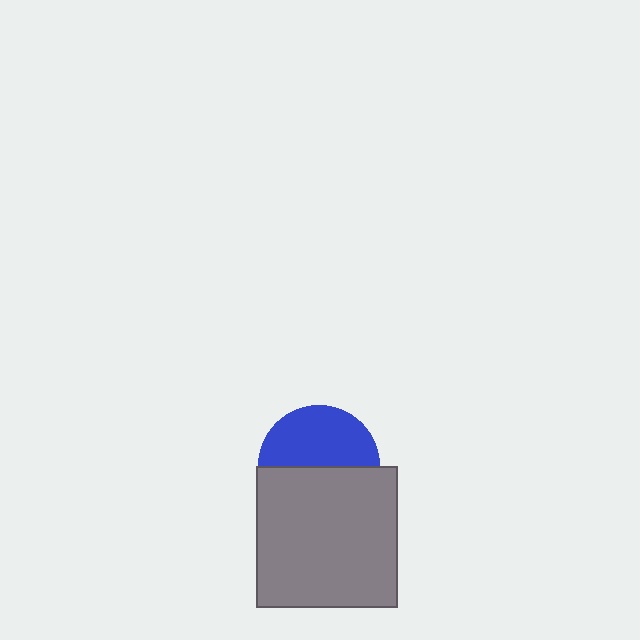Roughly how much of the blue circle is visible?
About half of it is visible (roughly 49%).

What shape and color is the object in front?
The object in front is a gray square.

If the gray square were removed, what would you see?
You would see the complete blue circle.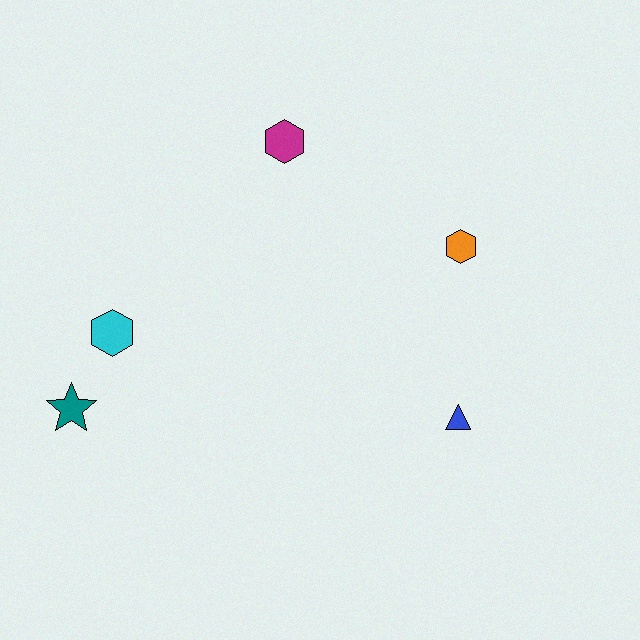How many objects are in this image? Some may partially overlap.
There are 5 objects.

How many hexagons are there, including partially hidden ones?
There are 3 hexagons.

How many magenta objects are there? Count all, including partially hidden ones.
There is 1 magenta object.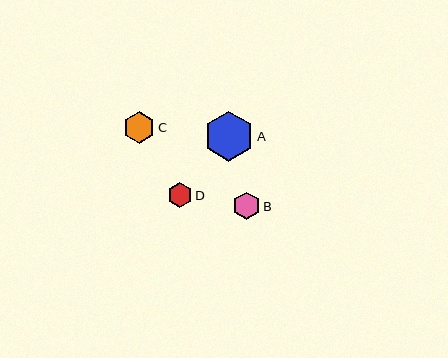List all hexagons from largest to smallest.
From largest to smallest: A, C, B, D.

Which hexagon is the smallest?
Hexagon D is the smallest with a size of approximately 25 pixels.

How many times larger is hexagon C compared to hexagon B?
Hexagon C is approximately 1.2 times the size of hexagon B.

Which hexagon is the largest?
Hexagon A is the largest with a size of approximately 50 pixels.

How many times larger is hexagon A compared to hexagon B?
Hexagon A is approximately 1.9 times the size of hexagon B.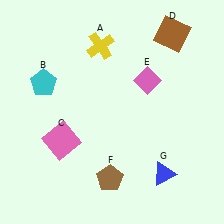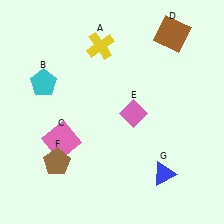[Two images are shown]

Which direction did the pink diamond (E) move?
The pink diamond (E) moved down.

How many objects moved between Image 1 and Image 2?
2 objects moved between the two images.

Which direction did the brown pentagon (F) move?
The brown pentagon (F) moved left.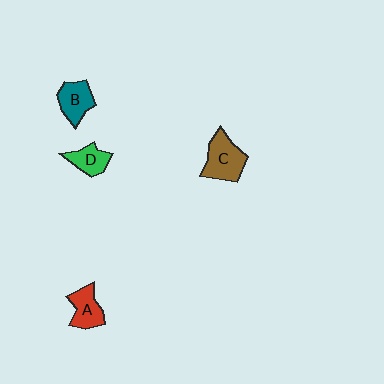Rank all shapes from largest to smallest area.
From largest to smallest: C (brown), B (teal), A (red), D (green).